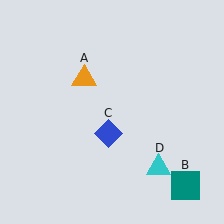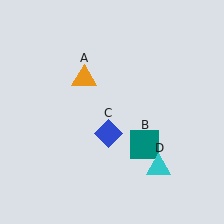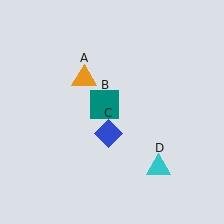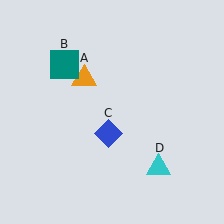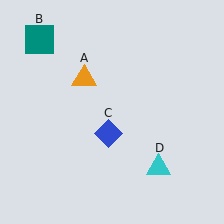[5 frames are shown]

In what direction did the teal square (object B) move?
The teal square (object B) moved up and to the left.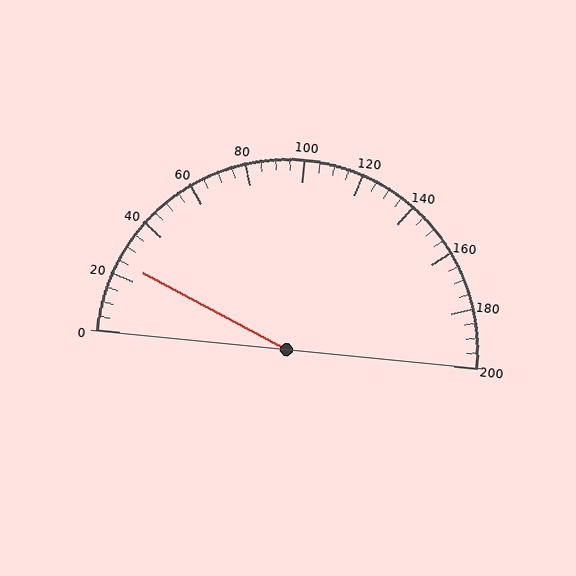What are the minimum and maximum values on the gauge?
The gauge ranges from 0 to 200.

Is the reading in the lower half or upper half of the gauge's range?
The reading is in the lower half of the range (0 to 200).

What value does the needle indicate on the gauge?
The needle indicates approximately 25.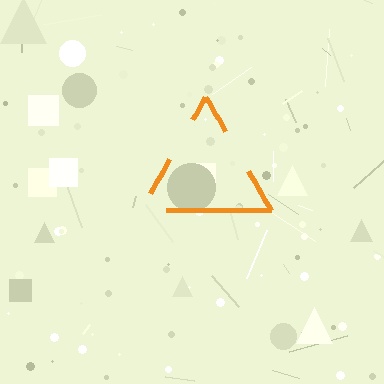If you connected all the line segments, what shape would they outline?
They would outline a triangle.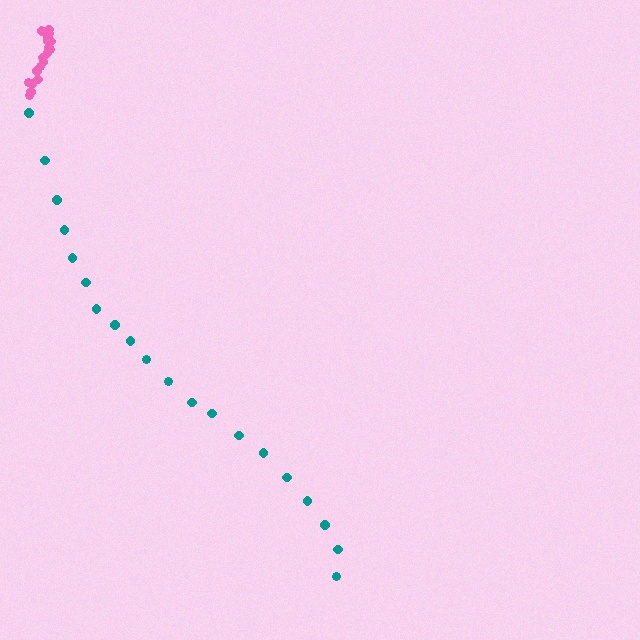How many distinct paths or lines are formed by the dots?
There are 2 distinct paths.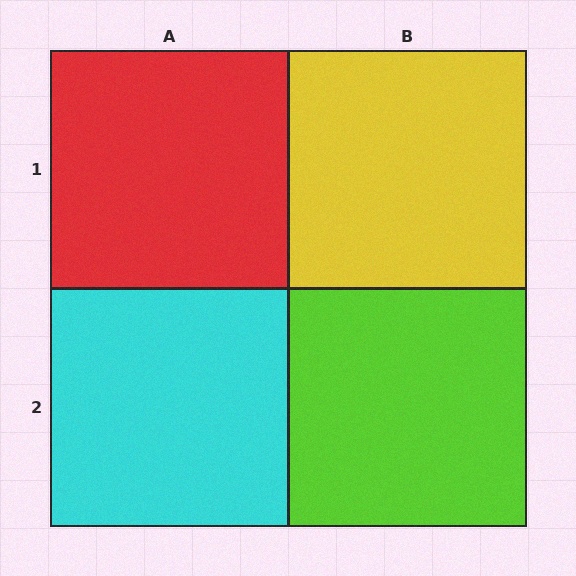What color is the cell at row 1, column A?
Red.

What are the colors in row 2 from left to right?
Cyan, lime.